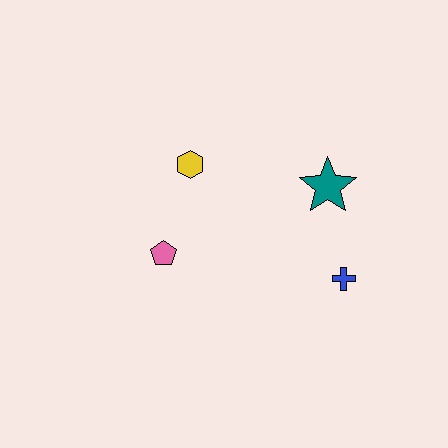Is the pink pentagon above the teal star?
No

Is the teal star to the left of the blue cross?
Yes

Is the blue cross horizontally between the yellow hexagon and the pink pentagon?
No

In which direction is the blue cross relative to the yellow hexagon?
The blue cross is to the right of the yellow hexagon.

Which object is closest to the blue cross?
The teal star is closest to the blue cross.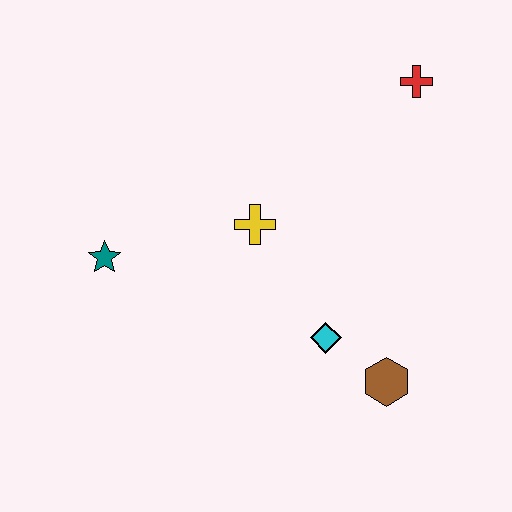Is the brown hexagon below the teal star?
Yes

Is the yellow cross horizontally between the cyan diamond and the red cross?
No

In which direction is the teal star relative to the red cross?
The teal star is to the left of the red cross.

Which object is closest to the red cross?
The yellow cross is closest to the red cross.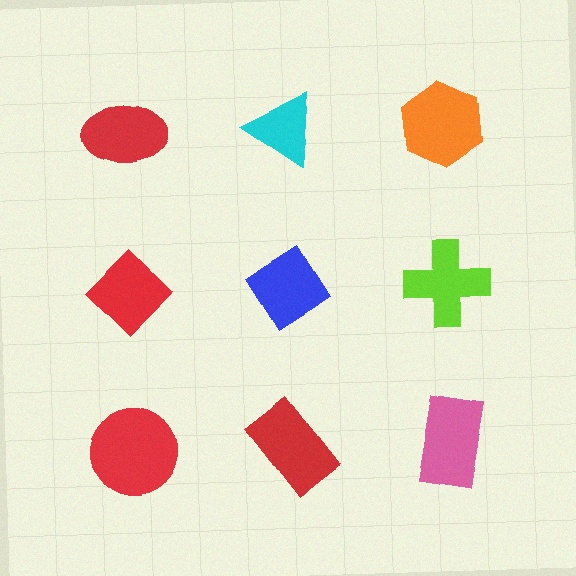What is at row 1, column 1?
A red ellipse.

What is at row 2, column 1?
A red diamond.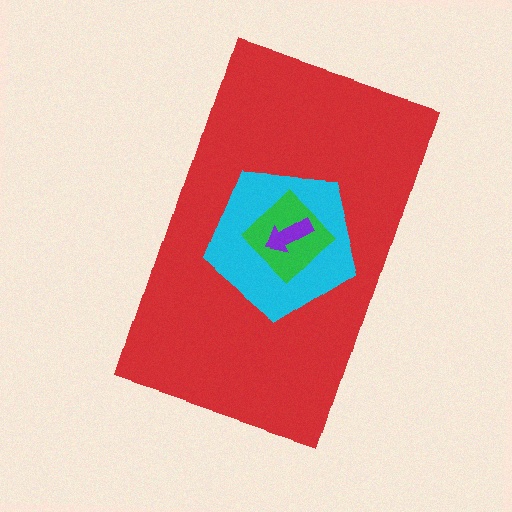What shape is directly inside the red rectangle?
The cyan pentagon.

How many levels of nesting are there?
4.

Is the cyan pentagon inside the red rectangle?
Yes.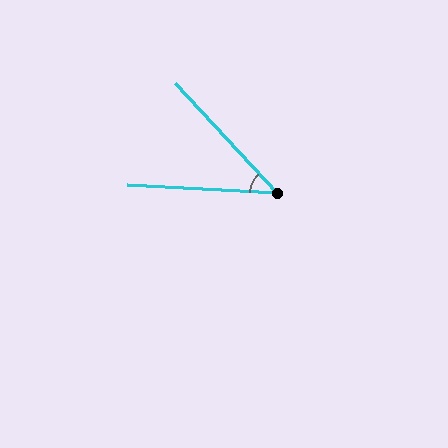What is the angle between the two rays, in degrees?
Approximately 44 degrees.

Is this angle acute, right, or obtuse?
It is acute.